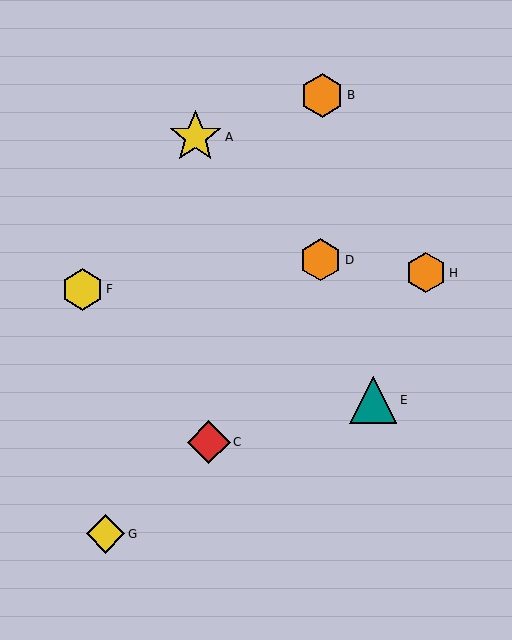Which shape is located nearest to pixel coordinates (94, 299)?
The yellow hexagon (labeled F) at (82, 289) is nearest to that location.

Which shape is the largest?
The yellow star (labeled A) is the largest.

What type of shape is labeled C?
Shape C is a red diamond.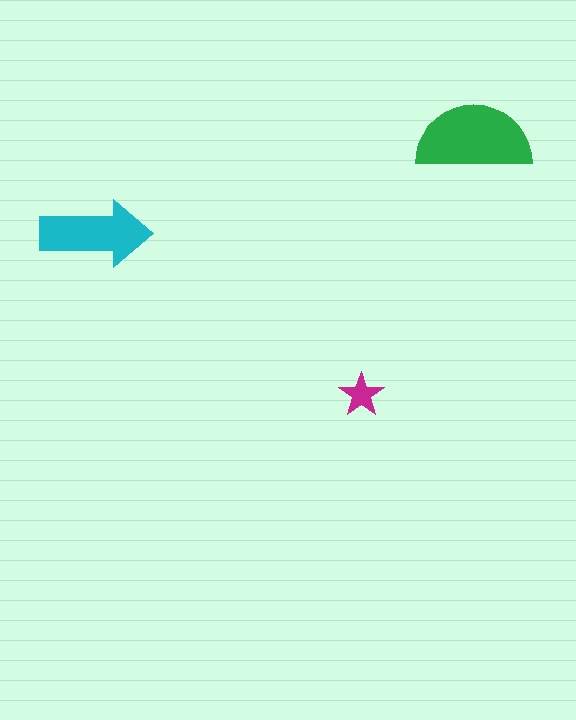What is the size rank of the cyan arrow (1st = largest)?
2nd.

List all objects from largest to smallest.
The green semicircle, the cyan arrow, the magenta star.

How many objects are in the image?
There are 3 objects in the image.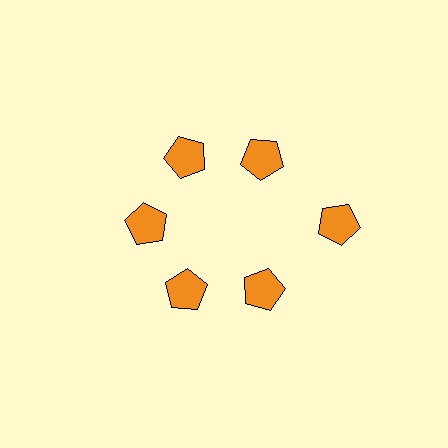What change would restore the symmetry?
The symmetry would be restored by moving it inward, back onto the ring so that all 6 pentagons sit at equal angles and equal distance from the center.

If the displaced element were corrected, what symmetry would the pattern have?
It would have 6-fold rotational symmetry — the pattern would map onto itself every 60 degrees.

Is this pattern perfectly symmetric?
No. The 6 orange pentagons are arranged in a ring, but one element near the 3 o'clock position is pushed outward from the center, breaking the 6-fold rotational symmetry.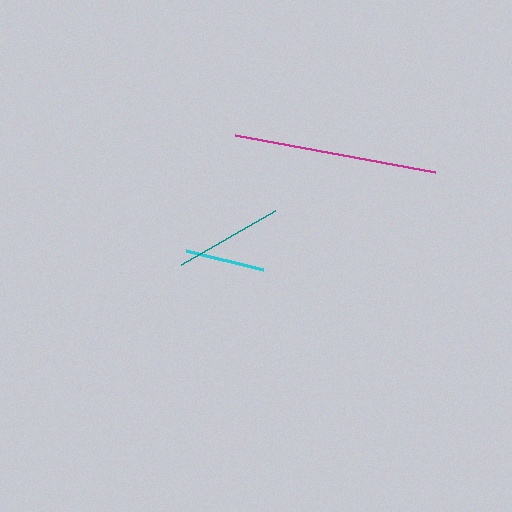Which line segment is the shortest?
The cyan line is the shortest at approximately 79 pixels.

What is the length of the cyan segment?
The cyan segment is approximately 79 pixels long.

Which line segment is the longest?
The magenta line is the longest at approximately 204 pixels.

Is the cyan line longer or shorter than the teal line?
The teal line is longer than the cyan line.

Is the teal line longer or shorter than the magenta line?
The magenta line is longer than the teal line.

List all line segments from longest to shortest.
From longest to shortest: magenta, teal, cyan.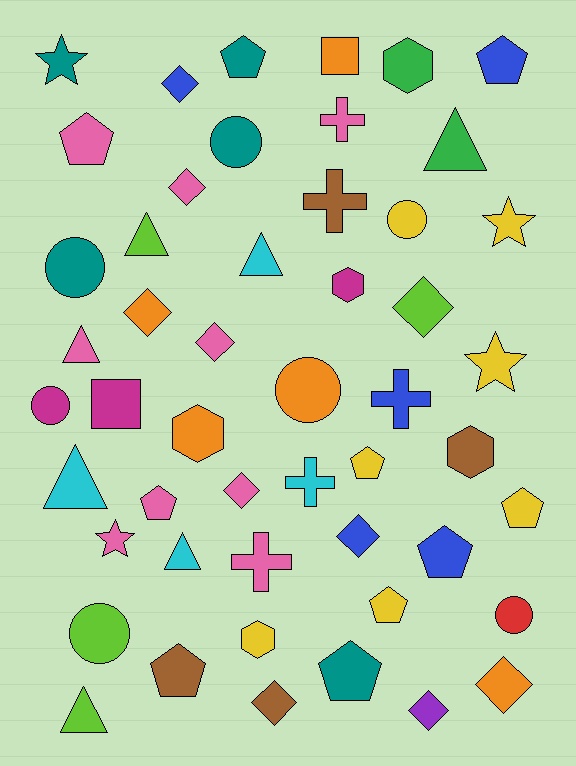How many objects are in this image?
There are 50 objects.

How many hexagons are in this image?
There are 5 hexagons.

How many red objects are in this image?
There is 1 red object.